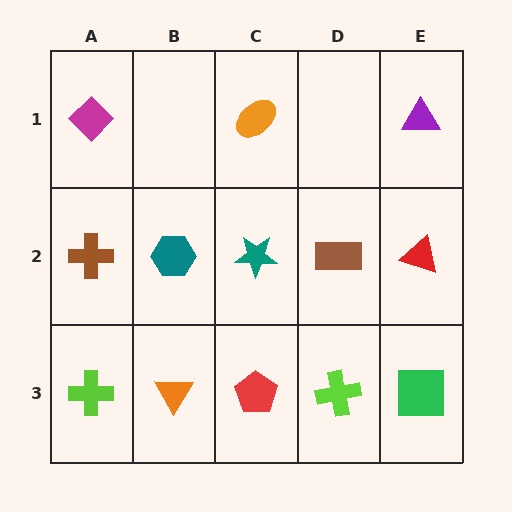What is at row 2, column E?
A red triangle.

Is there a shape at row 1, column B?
No, that cell is empty.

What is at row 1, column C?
An orange ellipse.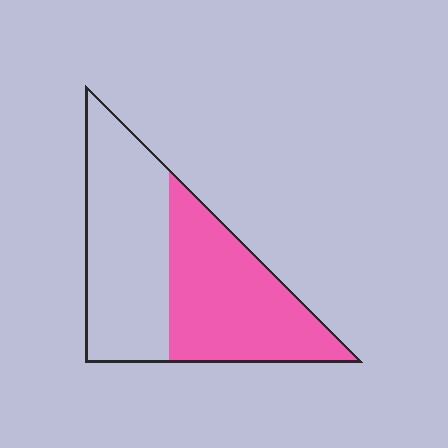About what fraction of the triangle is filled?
About one half (1/2).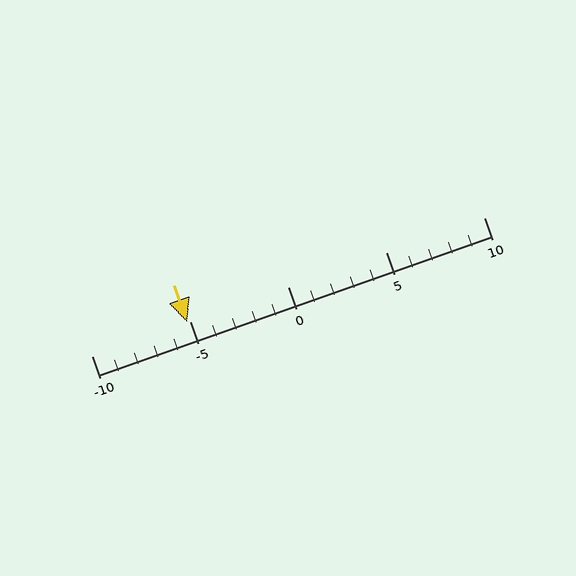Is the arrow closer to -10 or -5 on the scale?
The arrow is closer to -5.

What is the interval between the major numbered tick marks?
The major tick marks are spaced 5 units apart.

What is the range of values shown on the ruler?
The ruler shows values from -10 to 10.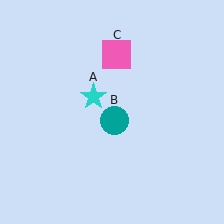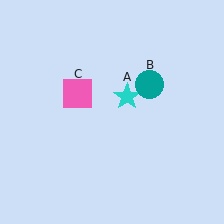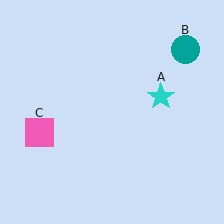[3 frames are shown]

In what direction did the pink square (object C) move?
The pink square (object C) moved down and to the left.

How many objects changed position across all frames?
3 objects changed position: cyan star (object A), teal circle (object B), pink square (object C).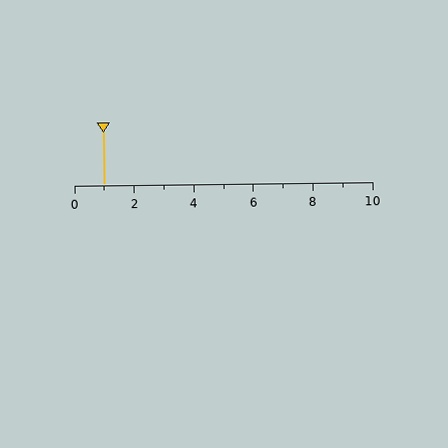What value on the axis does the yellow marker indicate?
The marker indicates approximately 1.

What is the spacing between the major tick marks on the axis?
The major ticks are spaced 2 apart.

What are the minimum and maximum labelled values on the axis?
The axis runs from 0 to 10.